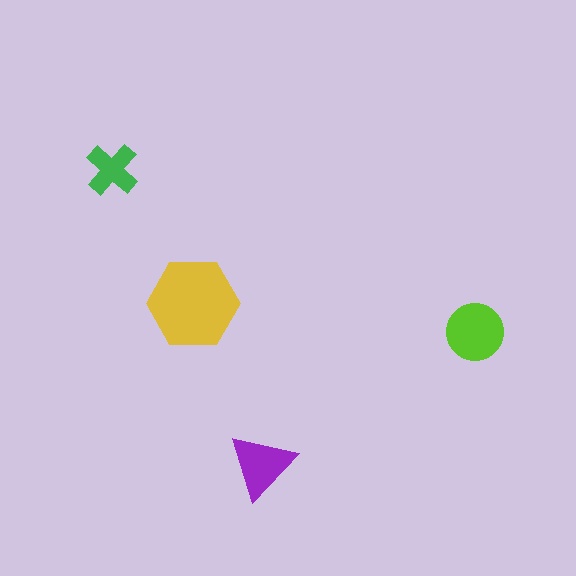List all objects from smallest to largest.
The green cross, the purple triangle, the lime circle, the yellow hexagon.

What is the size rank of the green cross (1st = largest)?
4th.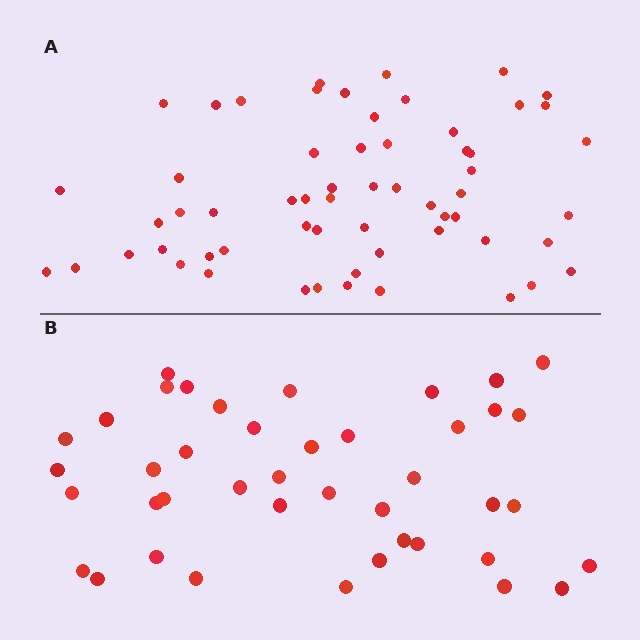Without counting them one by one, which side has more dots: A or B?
Region A (the top region) has more dots.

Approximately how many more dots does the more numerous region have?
Region A has approximately 20 more dots than region B.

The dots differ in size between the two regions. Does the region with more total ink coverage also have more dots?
No. Region B has more total ink coverage because its dots are larger, but region A actually contains more individual dots. Total area can be misleading — the number of items is what matters here.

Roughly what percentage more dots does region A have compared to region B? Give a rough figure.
About 45% more.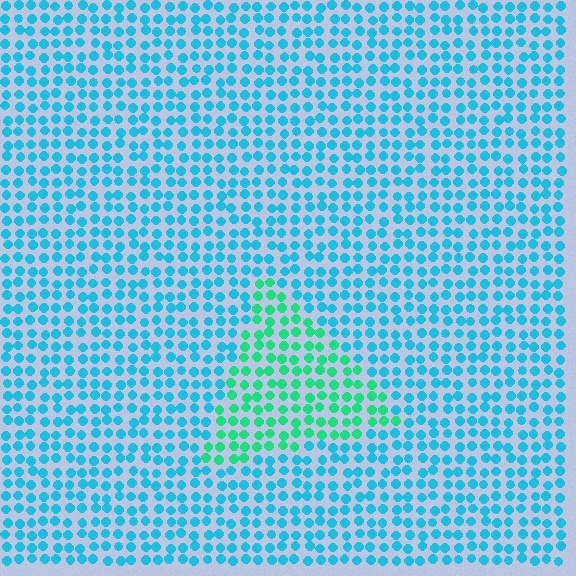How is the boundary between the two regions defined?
The boundary is defined purely by a slight shift in hue (about 39 degrees). Spacing, size, and orientation are identical on both sides.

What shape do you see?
I see a triangle.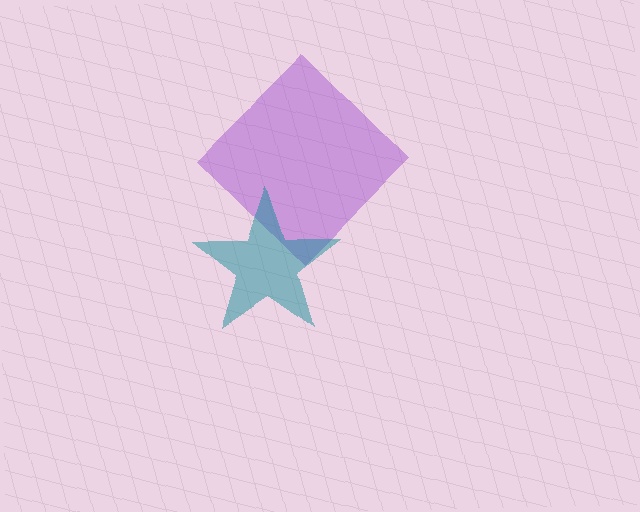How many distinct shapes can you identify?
There are 2 distinct shapes: a purple diamond, a teal star.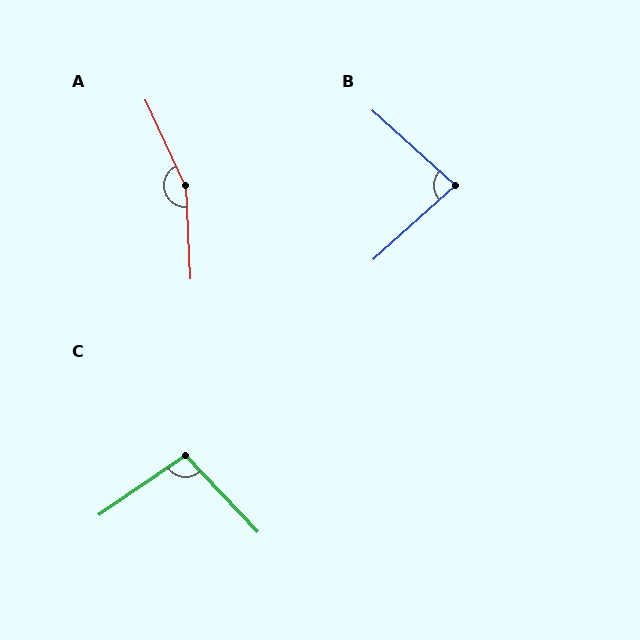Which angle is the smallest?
B, at approximately 84 degrees.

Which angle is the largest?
A, at approximately 157 degrees.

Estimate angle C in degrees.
Approximately 99 degrees.